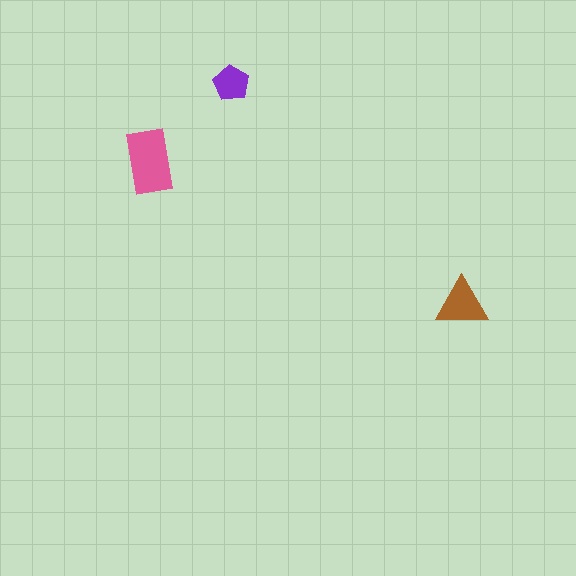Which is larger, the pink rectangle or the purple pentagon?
The pink rectangle.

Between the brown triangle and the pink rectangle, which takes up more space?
The pink rectangle.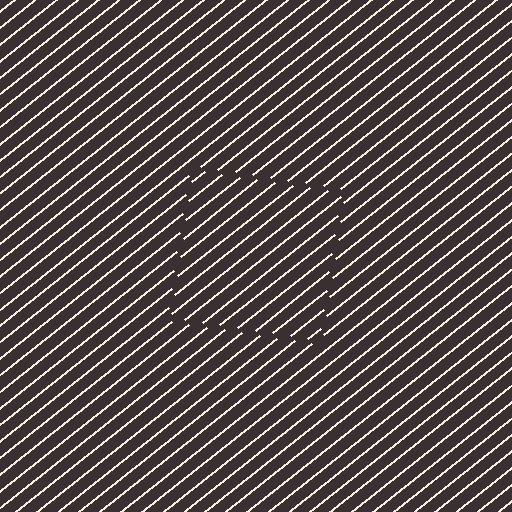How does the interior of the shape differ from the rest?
The interior of the shape contains the same grating, shifted by half a period — the contour is defined by the phase discontinuity where line-ends from the inner and outer gratings abut.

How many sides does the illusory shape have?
4 sides — the line-ends trace a square.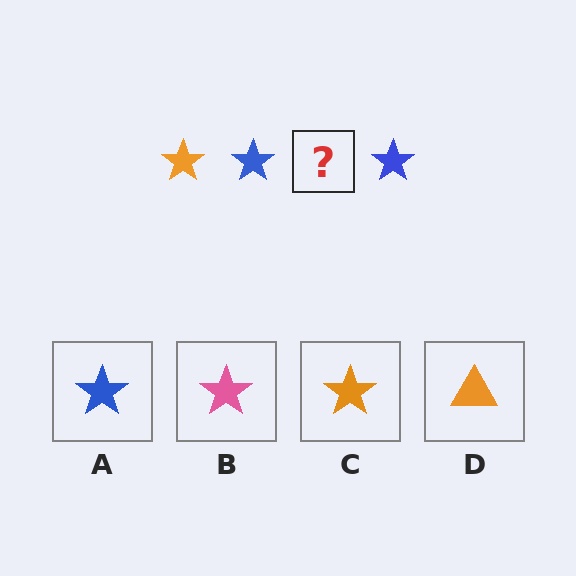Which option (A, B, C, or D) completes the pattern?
C.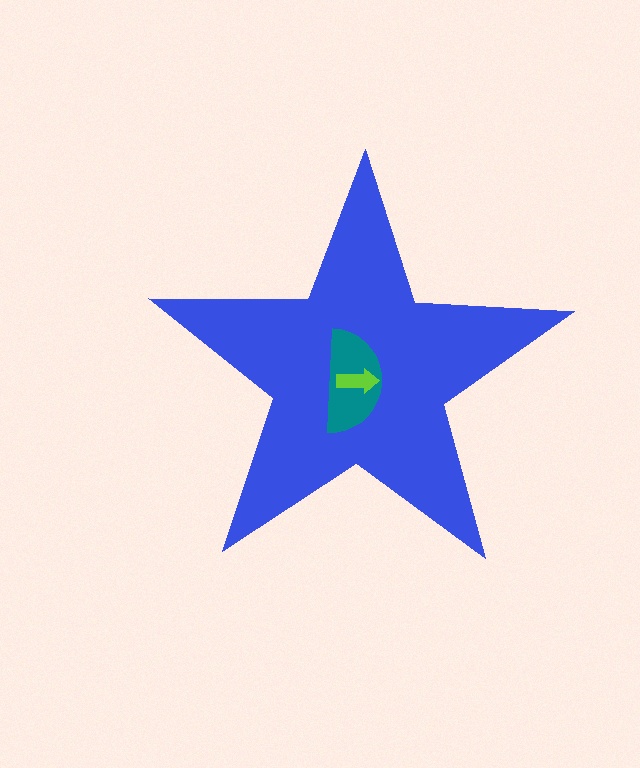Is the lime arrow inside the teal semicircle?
Yes.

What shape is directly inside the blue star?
The teal semicircle.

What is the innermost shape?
The lime arrow.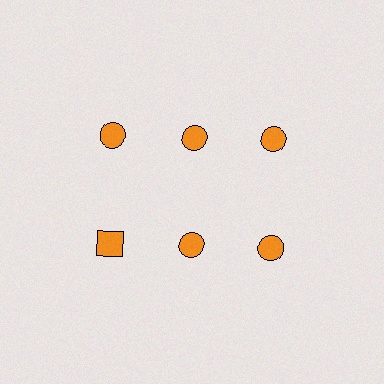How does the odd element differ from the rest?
It has a different shape: square instead of circle.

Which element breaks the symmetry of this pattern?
The orange square in the second row, leftmost column breaks the symmetry. All other shapes are orange circles.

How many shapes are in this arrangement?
There are 6 shapes arranged in a grid pattern.